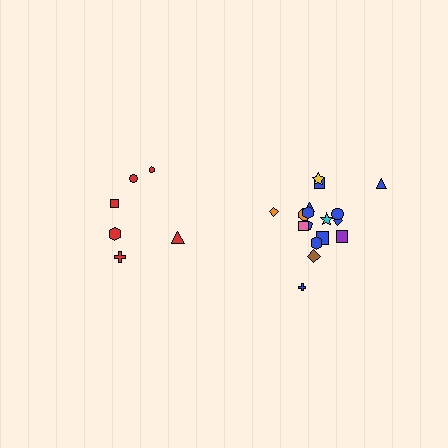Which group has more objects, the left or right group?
The right group.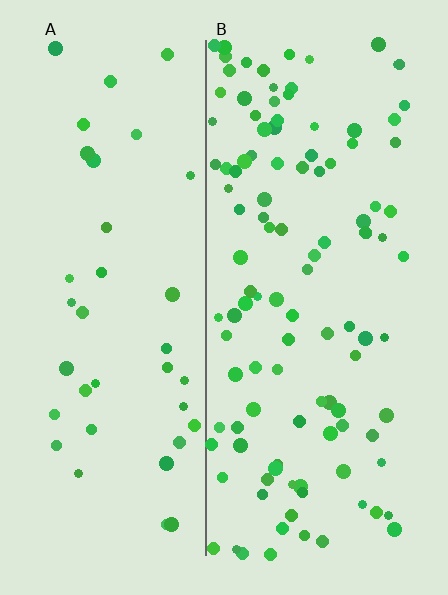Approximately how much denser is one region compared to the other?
Approximately 2.9× — region B over region A.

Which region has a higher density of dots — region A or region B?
B (the right).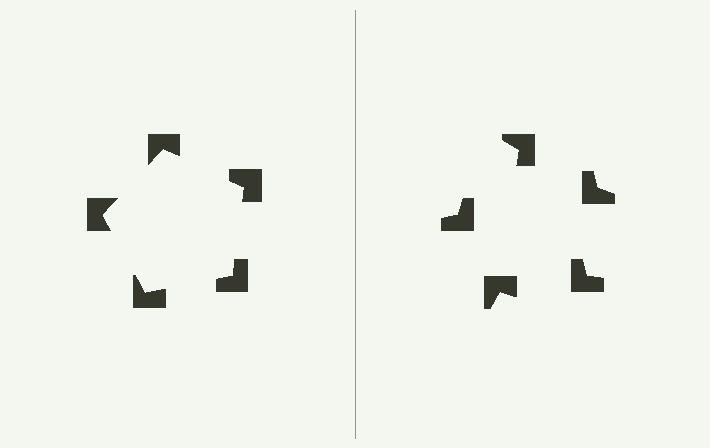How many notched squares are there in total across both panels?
10 — 5 on each side.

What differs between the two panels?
The notched squares are positioned identically on both sides; only the wedge orientations differ. On the left they align to a pentagon; on the right they are misaligned.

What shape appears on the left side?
An illusory pentagon.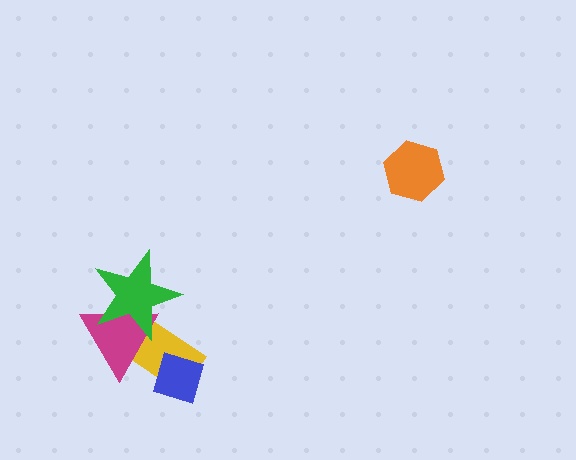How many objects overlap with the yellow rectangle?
3 objects overlap with the yellow rectangle.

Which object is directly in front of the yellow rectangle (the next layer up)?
The magenta triangle is directly in front of the yellow rectangle.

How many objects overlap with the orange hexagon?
0 objects overlap with the orange hexagon.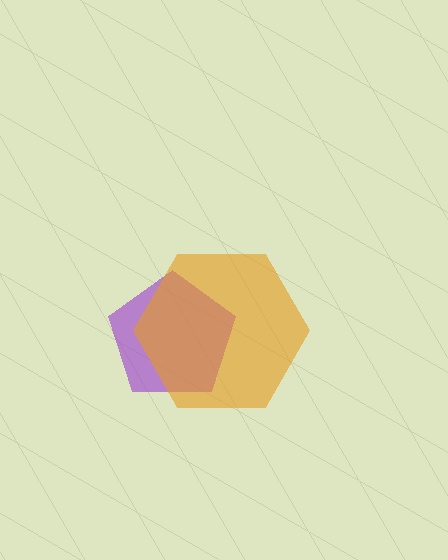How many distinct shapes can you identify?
There are 2 distinct shapes: a purple pentagon, an orange hexagon.